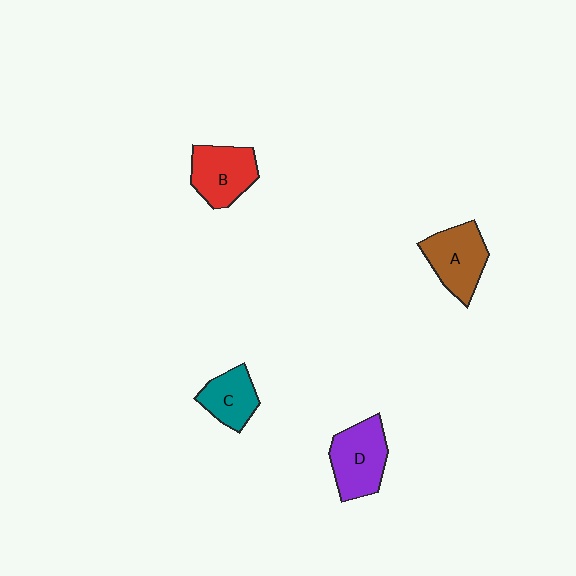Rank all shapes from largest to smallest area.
From largest to smallest: D (purple), A (brown), B (red), C (teal).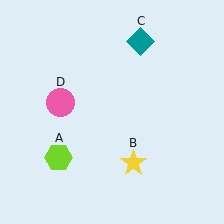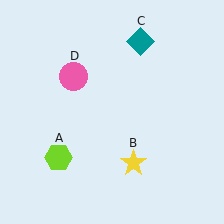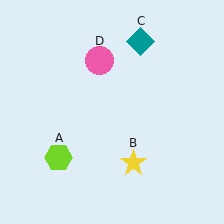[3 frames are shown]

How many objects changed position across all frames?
1 object changed position: pink circle (object D).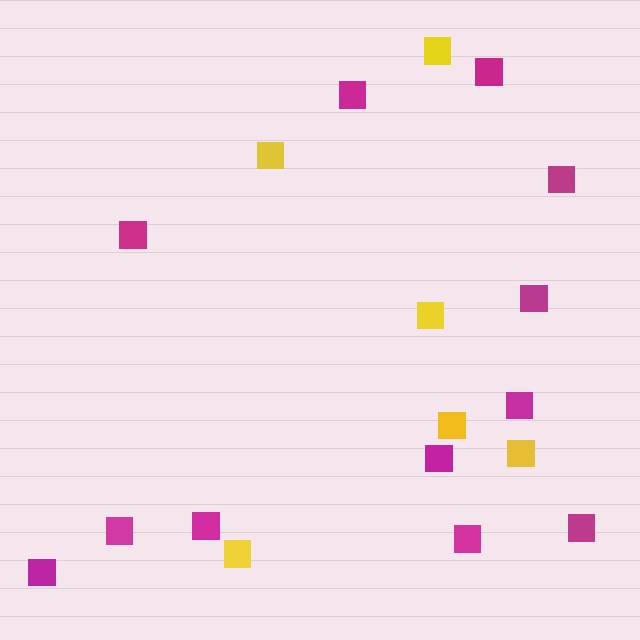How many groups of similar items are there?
There are 2 groups: one group of magenta squares (12) and one group of yellow squares (6).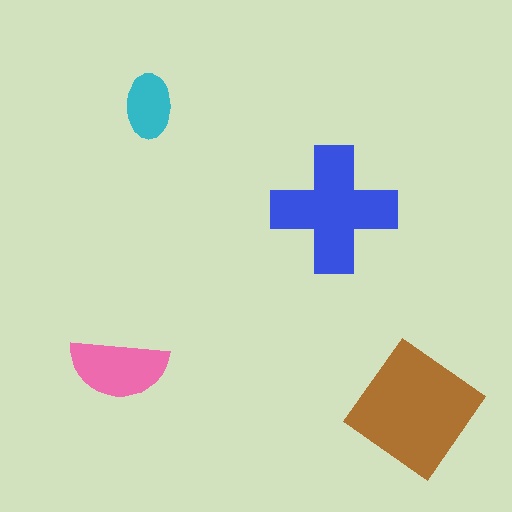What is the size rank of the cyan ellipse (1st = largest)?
4th.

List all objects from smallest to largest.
The cyan ellipse, the pink semicircle, the blue cross, the brown diamond.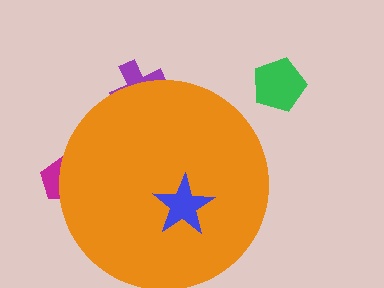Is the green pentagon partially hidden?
No, the green pentagon is fully visible.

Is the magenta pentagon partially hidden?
Yes, the magenta pentagon is partially hidden behind the orange circle.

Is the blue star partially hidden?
No, the blue star is fully visible.